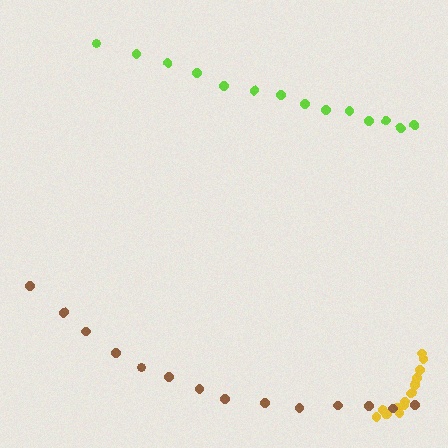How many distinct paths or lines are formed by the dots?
There are 3 distinct paths.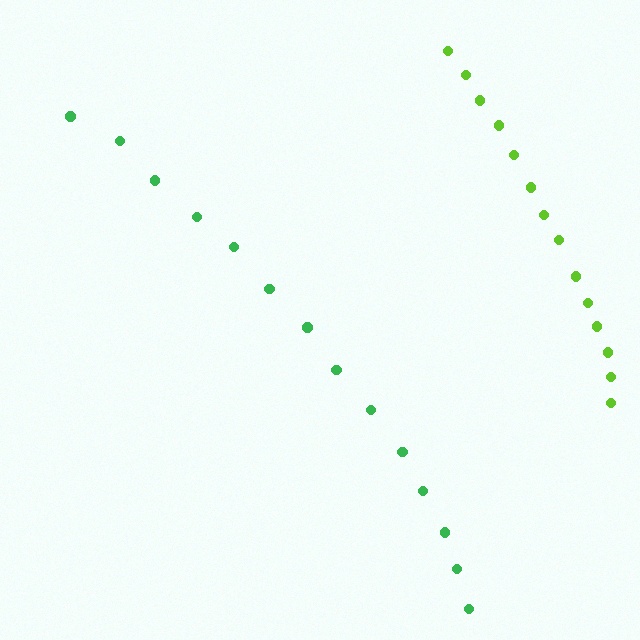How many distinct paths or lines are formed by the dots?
There are 2 distinct paths.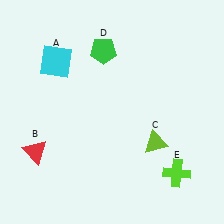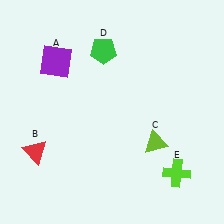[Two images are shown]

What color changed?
The square (A) changed from cyan in Image 1 to purple in Image 2.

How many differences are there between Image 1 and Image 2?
There is 1 difference between the two images.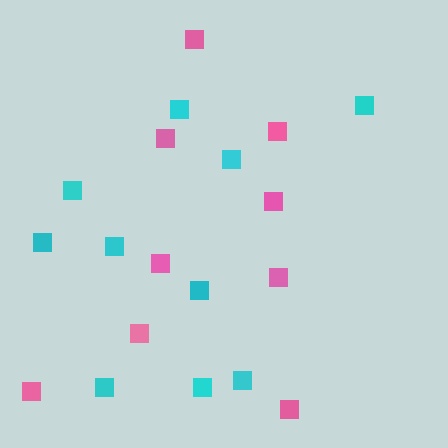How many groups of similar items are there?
There are 2 groups: one group of pink squares (9) and one group of cyan squares (10).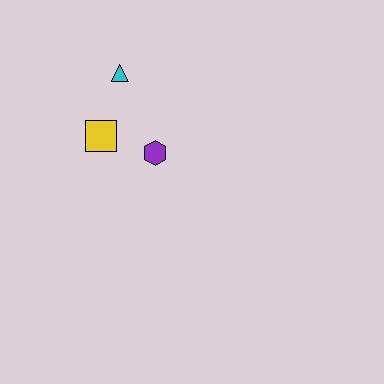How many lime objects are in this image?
There are no lime objects.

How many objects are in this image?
There are 3 objects.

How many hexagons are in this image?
There is 1 hexagon.